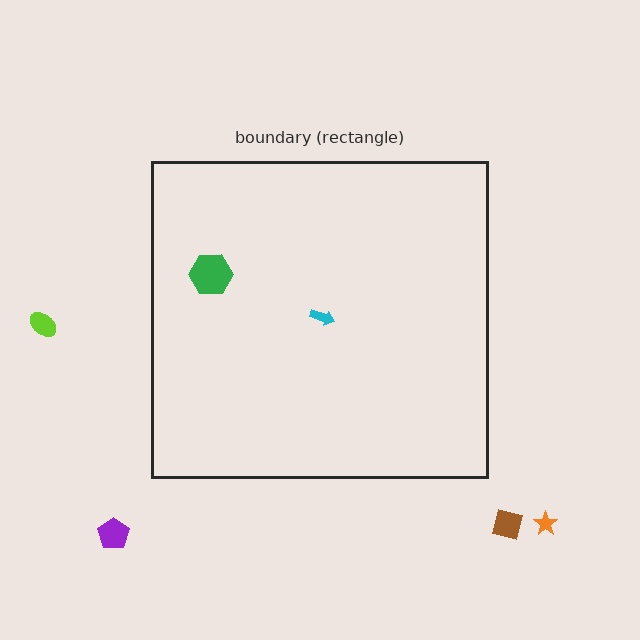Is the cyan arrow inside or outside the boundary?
Inside.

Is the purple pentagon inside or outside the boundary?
Outside.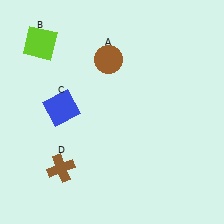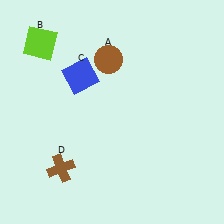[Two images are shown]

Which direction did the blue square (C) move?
The blue square (C) moved up.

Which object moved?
The blue square (C) moved up.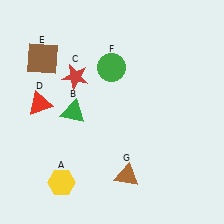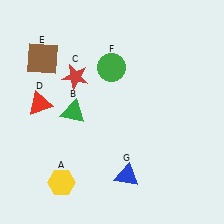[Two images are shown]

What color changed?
The triangle (G) changed from brown in Image 1 to blue in Image 2.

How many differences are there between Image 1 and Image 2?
There is 1 difference between the two images.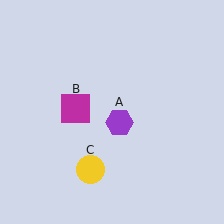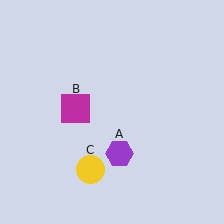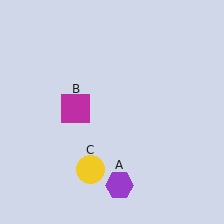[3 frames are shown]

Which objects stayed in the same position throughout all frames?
Magenta square (object B) and yellow circle (object C) remained stationary.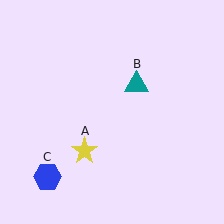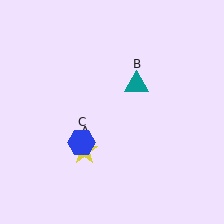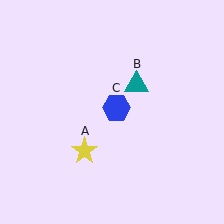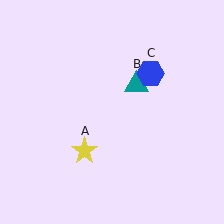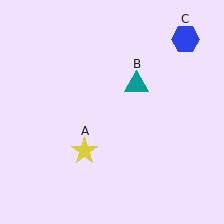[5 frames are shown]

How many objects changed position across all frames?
1 object changed position: blue hexagon (object C).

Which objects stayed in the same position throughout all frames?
Yellow star (object A) and teal triangle (object B) remained stationary.